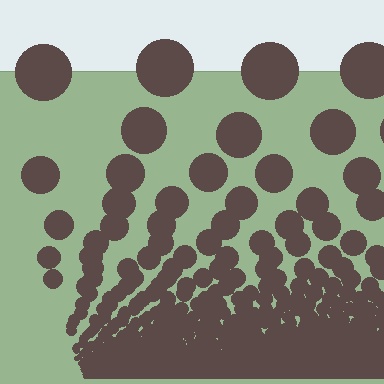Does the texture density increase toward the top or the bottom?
Density increases toward the bottom.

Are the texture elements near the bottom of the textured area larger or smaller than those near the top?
Smaller. The gradient is inverted — elements near the bottom are smaller and denser.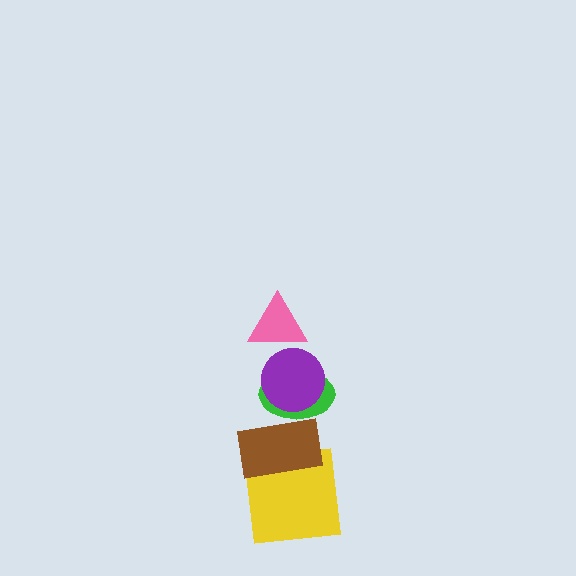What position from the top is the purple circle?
The purple circle is 2nd from the top.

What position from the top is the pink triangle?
The pink triangle is 1st from the top.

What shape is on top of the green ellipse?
The purple circle is on top of the green ellipse.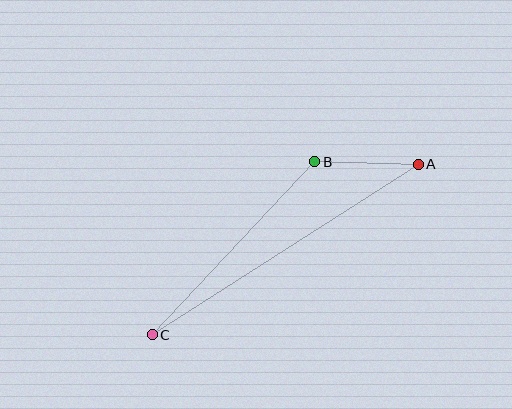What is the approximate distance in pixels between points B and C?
The distance between B and C is approximately 237 pixels.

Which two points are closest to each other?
Points A and B are closest to each other.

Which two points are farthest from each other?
Points A and C are farthest from each other.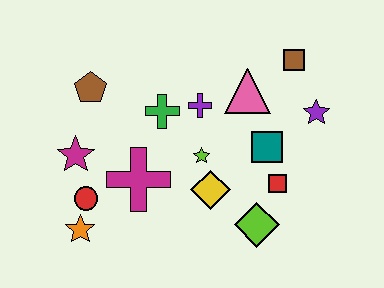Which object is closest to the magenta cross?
The red circle is closest to the magenta cross.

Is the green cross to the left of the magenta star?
No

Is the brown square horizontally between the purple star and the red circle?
Yes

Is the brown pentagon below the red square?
No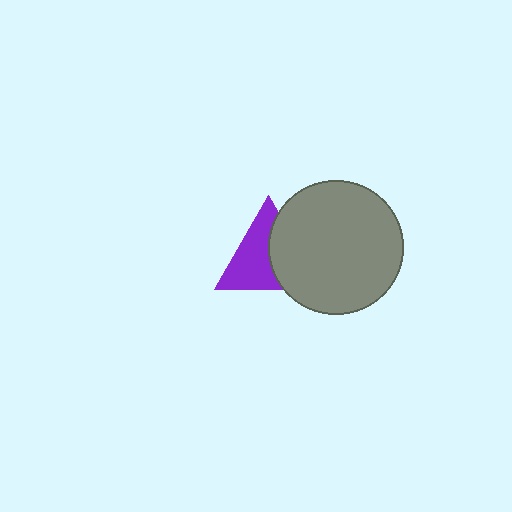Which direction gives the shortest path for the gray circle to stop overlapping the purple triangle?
Moving right gives the shortest separation.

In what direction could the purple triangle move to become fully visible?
The purple triangle could move left. That would shift it out from behind the gray circle entirely.